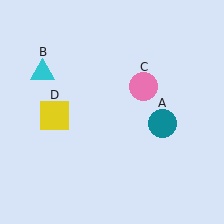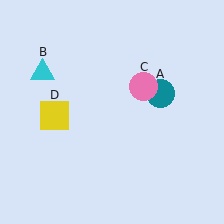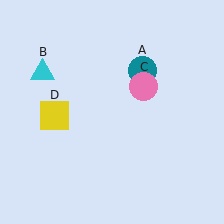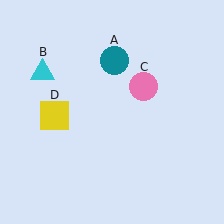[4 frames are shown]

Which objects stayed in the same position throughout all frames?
Cyan triangle (object B) and pink circle (object C) and yellow square (object D) remained stationary.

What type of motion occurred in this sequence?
The teal circle (object A) rotated counterclockwise around the center of the scene.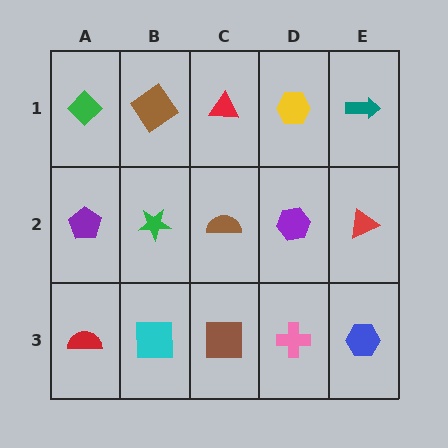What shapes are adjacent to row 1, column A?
A purple pentagon (row 2, column A), a brown diamond (row 1, column B).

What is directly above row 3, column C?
A brown semicircle.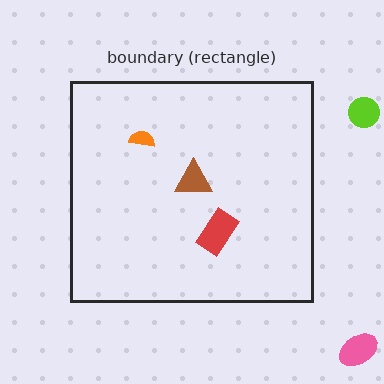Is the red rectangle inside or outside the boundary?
Inside.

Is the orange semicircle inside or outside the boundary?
Inside.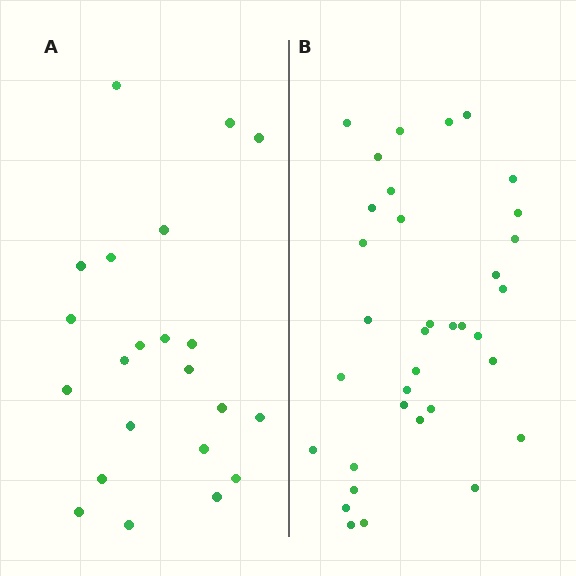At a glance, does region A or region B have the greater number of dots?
Region B (the right region) has more dots.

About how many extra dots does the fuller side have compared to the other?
Region B has approximately 15 more dots than region A.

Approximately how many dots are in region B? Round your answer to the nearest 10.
About 40 dots. (The exact count is 35, which rounds to 40.)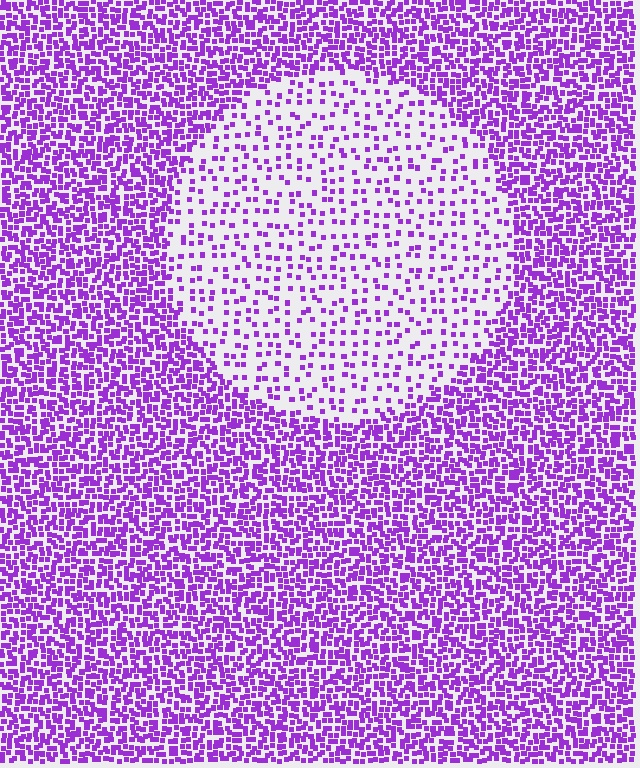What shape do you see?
I see a circle.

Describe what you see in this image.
The image contains small purple elements arranged at two different densities. A circle-shaped region is visible where the elements are less densely packed than the surrounding area.